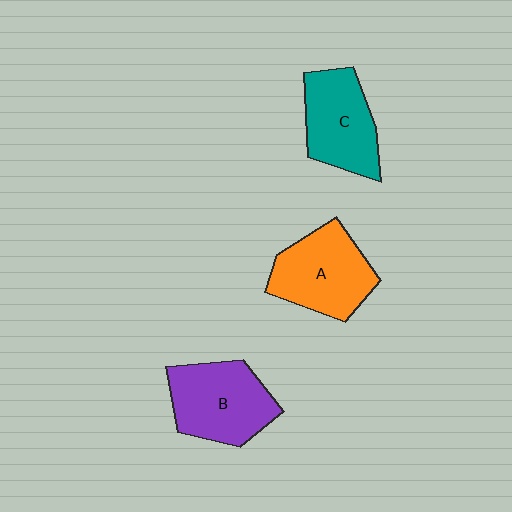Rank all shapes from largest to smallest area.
From largest to smallest: B (purple), A (orange), C (teal).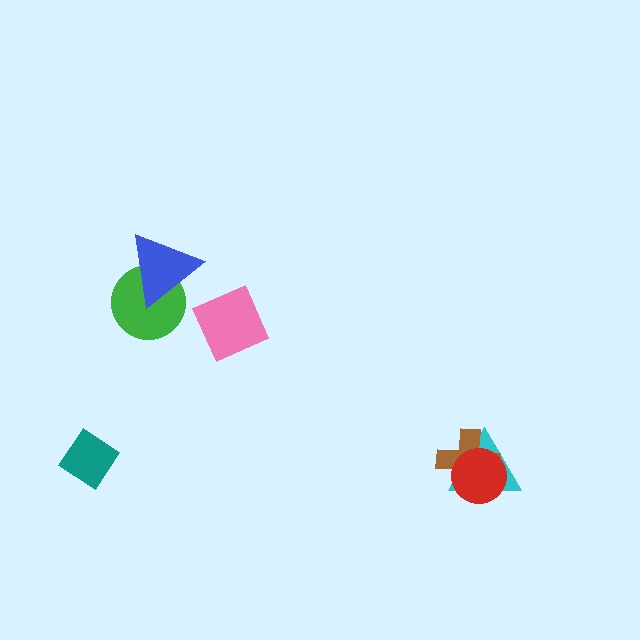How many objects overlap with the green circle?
1 object overlaps with the green circle.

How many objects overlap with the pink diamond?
0 objects overlap with the pink diamond.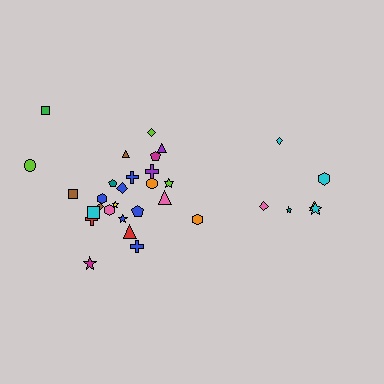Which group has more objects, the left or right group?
The left group.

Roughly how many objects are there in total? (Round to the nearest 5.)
Roughly 30 objects in total.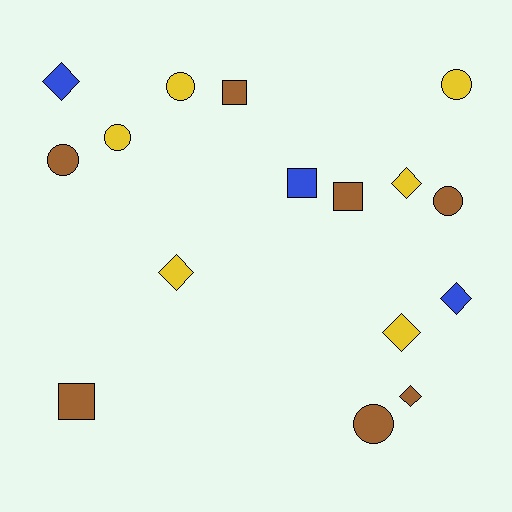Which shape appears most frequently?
Diamond, with 6 objects.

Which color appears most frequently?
Brown, with 7 objects.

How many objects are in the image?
There are 16 objects.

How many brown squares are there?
There are 3 brown squares.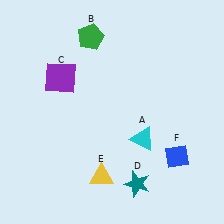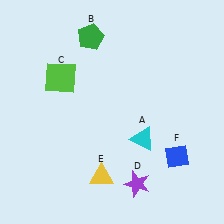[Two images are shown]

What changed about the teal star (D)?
In Image 1, D is teal. In Image 2, it changed to purple.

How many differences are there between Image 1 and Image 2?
There are 2 differences between the two images.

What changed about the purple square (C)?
In Image 1, C is purple. In Image 2, it changed to lime.